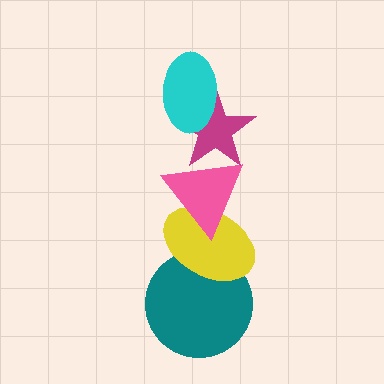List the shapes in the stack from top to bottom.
From top to bottom: the cyan ellipse, the magenta star, the pink triangle, the yellow ellipse, the teal circle.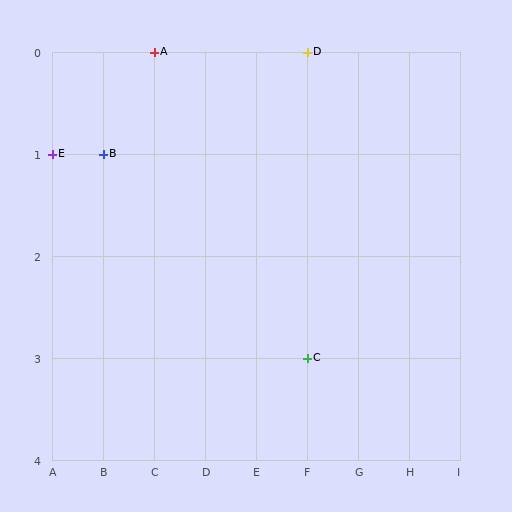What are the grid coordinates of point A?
Point A is at grid coordinates (C, 0).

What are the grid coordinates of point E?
Point E is at grid coordinates (A, 1).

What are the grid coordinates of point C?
Point C is at grid coordinates (F, 3).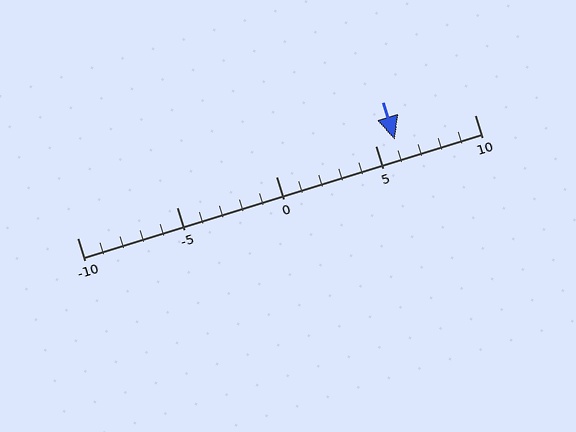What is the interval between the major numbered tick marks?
The major tick marks are spaced 5 units apart.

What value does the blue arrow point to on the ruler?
The blue arrow points to approximately 6.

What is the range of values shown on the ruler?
The ruler shows values from -10 to 10.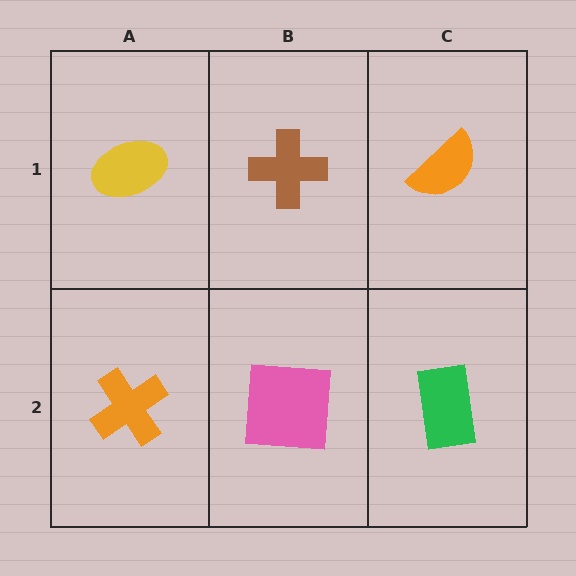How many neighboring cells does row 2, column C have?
2.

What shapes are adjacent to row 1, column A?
An orange cross (row 2, column A), a brown cross (row 1, column B).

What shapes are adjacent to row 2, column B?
A brown cross (row 1, column B), an orange cross (row 2, column A), a green rectangle (row 2, column C).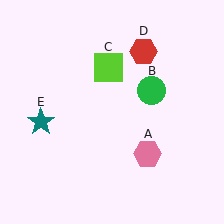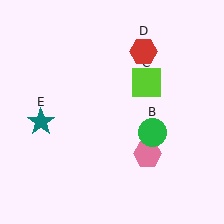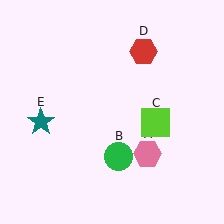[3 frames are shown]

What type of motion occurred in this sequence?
The green circle (object B), lime square (object C) rotated clockwise around the center of the scene.